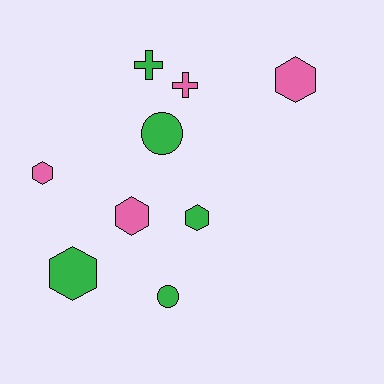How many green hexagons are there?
There are 2 green hexagons.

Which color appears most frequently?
Green, with 5 objects.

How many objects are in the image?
There are 9 objects.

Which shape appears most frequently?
Hexagon, with 5 objects.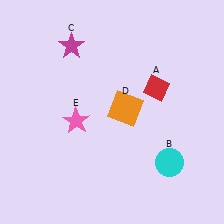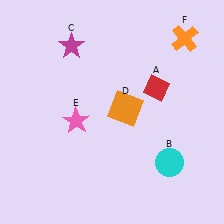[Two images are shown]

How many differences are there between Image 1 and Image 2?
There is 1 difference between the two images.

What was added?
An orange cross (F) was added in Image 2.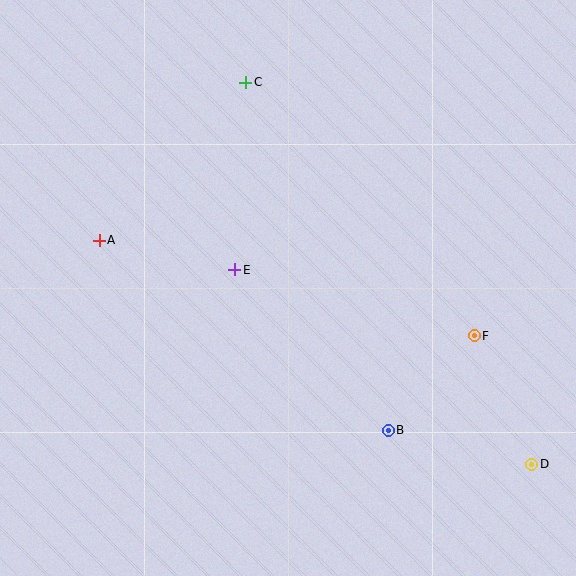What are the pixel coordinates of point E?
Point E is at (235, 270).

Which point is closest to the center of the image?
Point E at (235, 270) is closest to the center.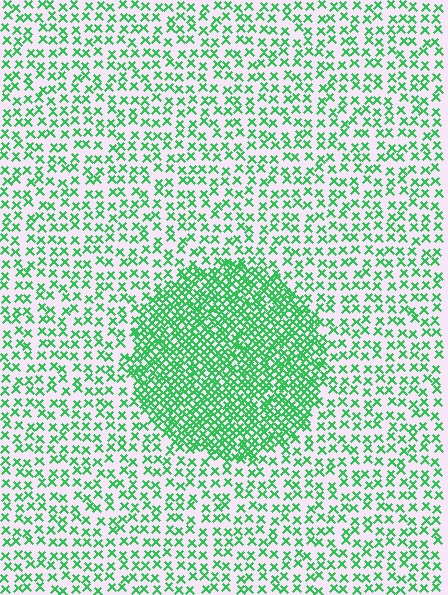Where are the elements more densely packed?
The elements are more densely packed inside the circle boundary.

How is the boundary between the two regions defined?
The boundary is defined by a change in element density (approximately 2.5x ratio). All elements are the same color, size, and shape.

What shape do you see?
I see a circle.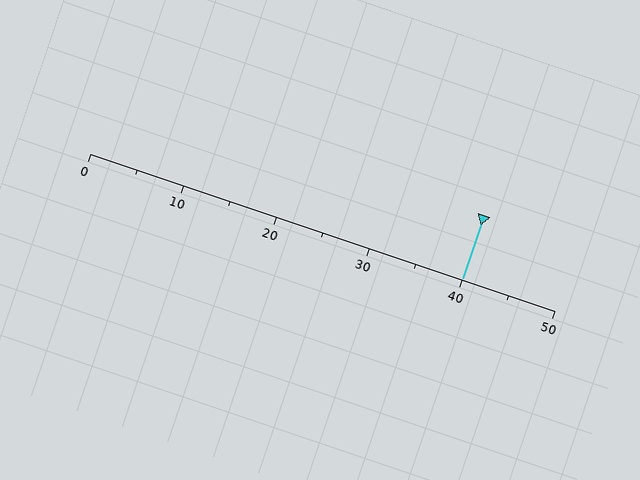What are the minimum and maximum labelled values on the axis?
The axis runs from 0 to 50.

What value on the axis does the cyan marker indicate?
The marker indicates approximately 40.